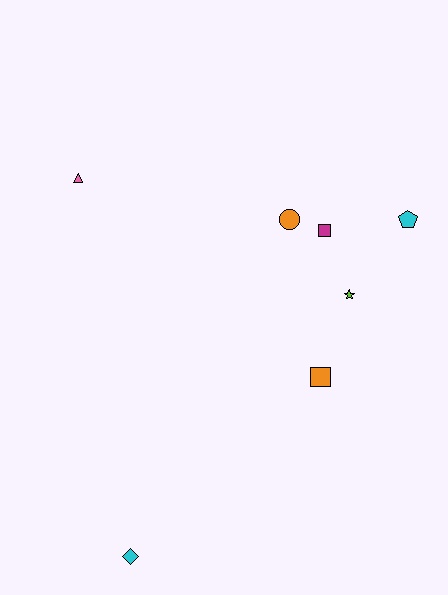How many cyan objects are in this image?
There are 2 cyan objects.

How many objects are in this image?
There are 7 objects.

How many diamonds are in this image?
There is 1 diamond.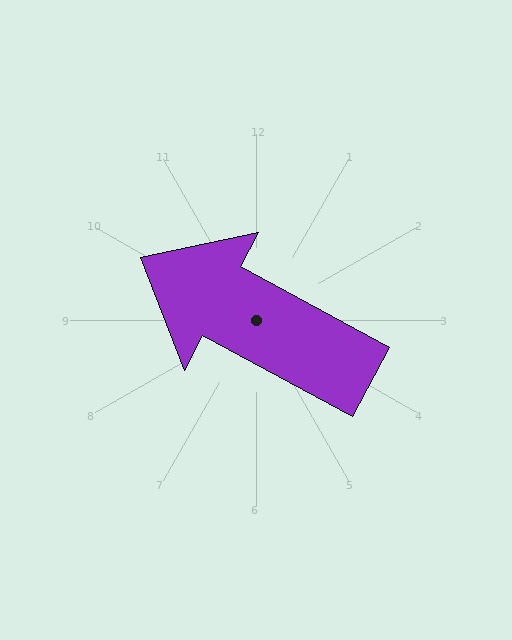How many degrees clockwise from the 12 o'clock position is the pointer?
Approximately 298 degrees.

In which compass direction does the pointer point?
Northwest.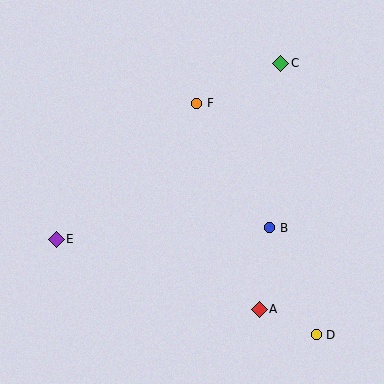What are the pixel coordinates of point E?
Point E is at (56, 239).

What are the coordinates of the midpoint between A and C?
The midpoint between A and C is at (270, 186).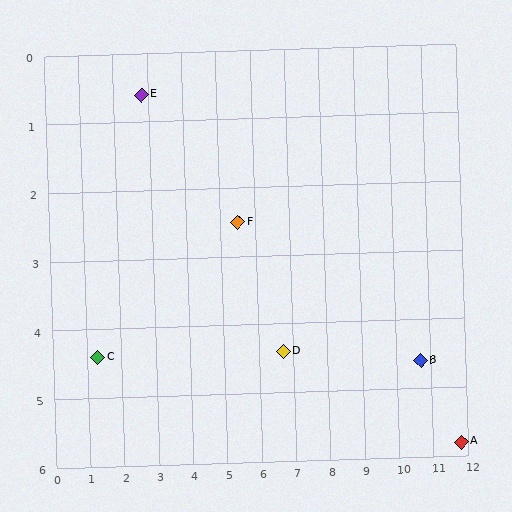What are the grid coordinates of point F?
Point F is at approximately (5.5, 2.5).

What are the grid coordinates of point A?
Point A is at approximately (11.8, 5.8).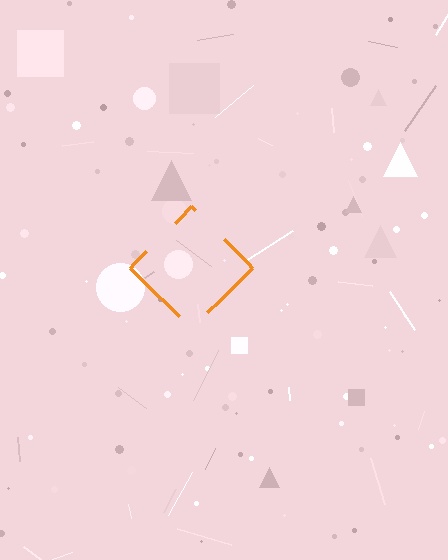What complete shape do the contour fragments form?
The contour fragments form a diamond.